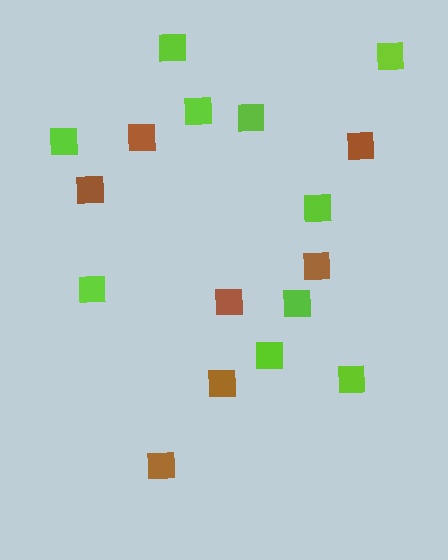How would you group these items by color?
There are 2 groups: one group of brown squares (7) and one group of lime squares (10).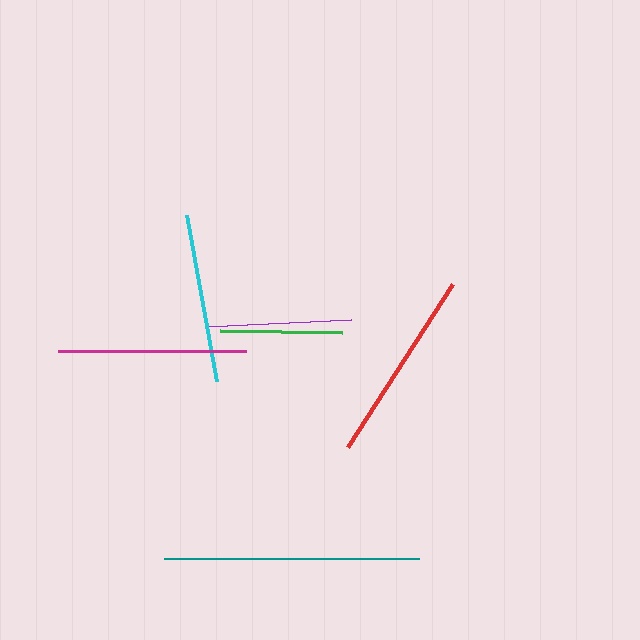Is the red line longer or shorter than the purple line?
The red line is longer than the purple line.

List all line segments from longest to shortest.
From longest to shortest: teal, red, magenta, cyan, purple, green.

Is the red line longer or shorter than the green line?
The red line is longer than the green line.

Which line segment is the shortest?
The green line is the shortest at approximately 122 pixels.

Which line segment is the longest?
The teal line is the longest at approximately 255 pixels.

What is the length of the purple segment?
The purple segment is approximately 144 pixels long.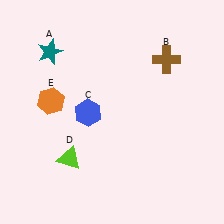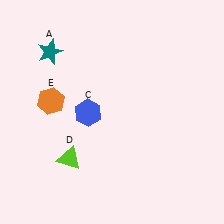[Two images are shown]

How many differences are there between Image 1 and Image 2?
There is 1 difference between the two images.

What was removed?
The brown cross (B) was removed in Image 2.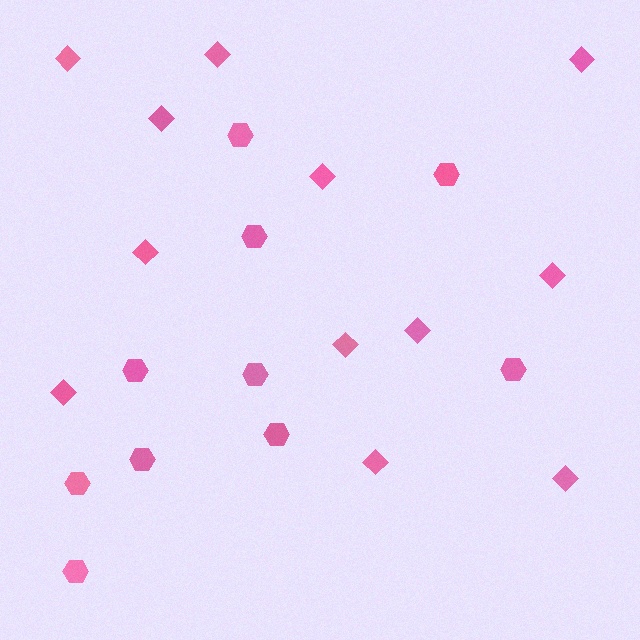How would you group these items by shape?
There are 2 groups: one group of hexagons (10) and one group of diamonds (12).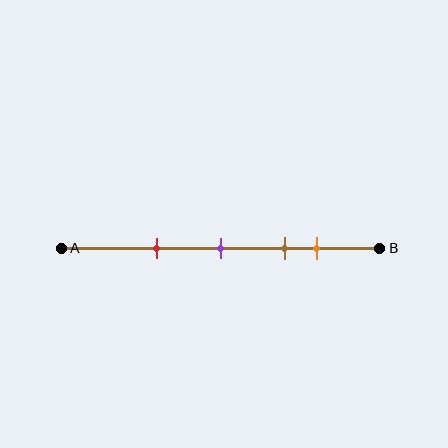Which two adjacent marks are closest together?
The brown and orange marks are the closest adjacent pair.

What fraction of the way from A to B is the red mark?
The red mark is approximately 30% (0.3) of the way from A to B.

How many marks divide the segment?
There are 4 marks dividing the segment.